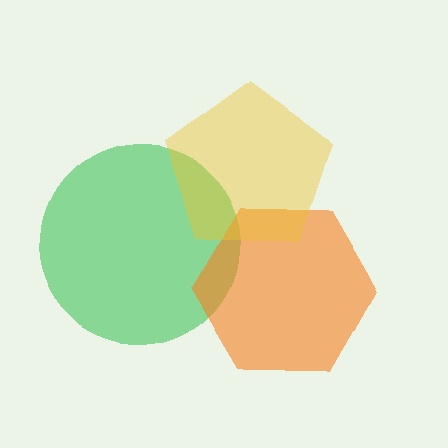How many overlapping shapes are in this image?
There are 3 overlapping shapes in the image.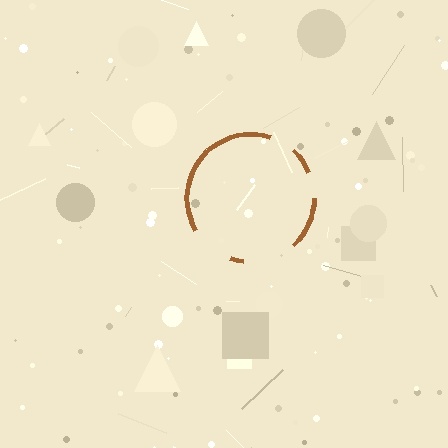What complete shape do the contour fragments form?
The contour fragments form a circle.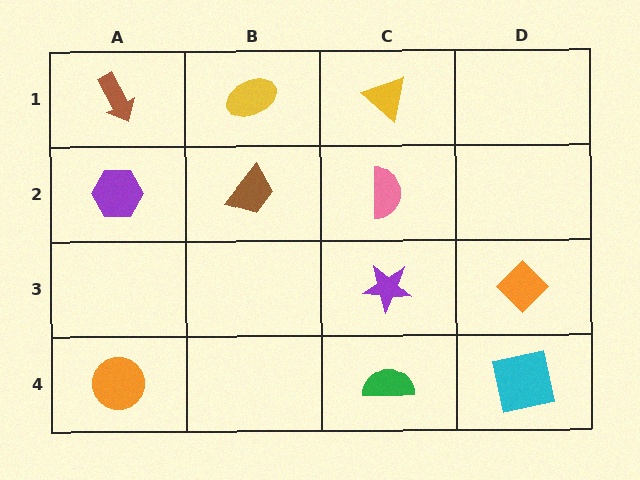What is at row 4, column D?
A cyan square.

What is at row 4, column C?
A green semicircle.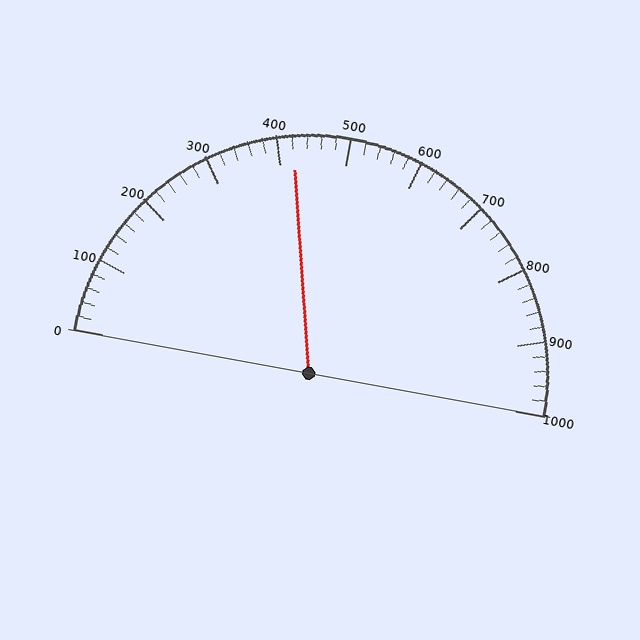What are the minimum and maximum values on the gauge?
The gauge ranges from 0 to 1000.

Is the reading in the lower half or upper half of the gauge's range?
The reading is in the lower half of the range (0 to 1000).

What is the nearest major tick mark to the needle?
The nearest major tick mark is 400.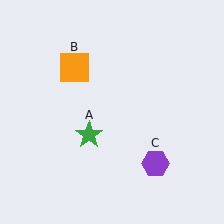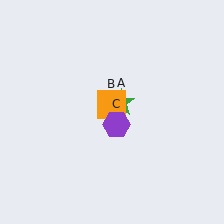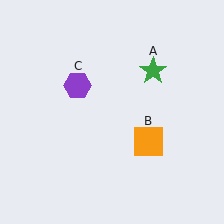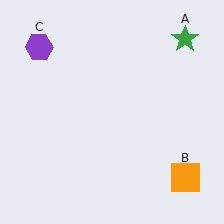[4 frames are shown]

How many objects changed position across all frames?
3 objects changed position: green star (object A), orange square (object B), purple hexagon (object C).